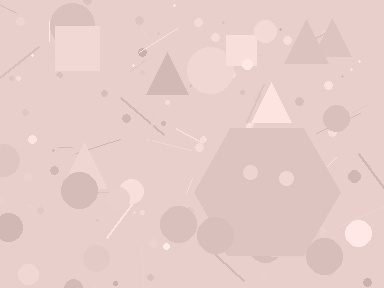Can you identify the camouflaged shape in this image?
The camouflaged shape is a hexagon.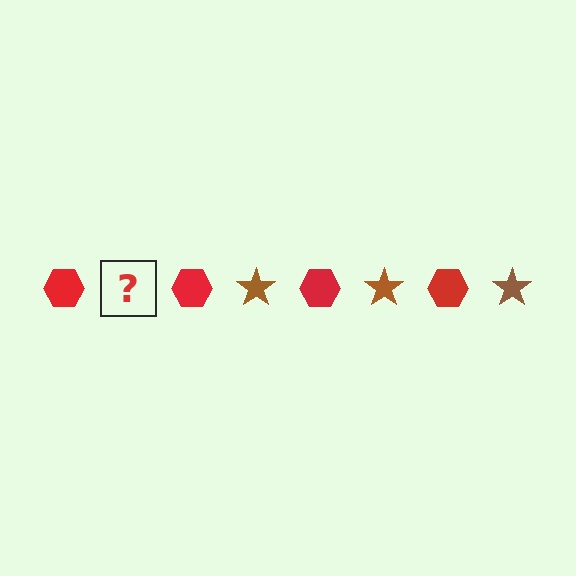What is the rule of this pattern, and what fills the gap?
The rule is that the pattern alternates between red hexagon and brown star. The gap should be filled with a brown star.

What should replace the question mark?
The question mark should be replaced with a brown star.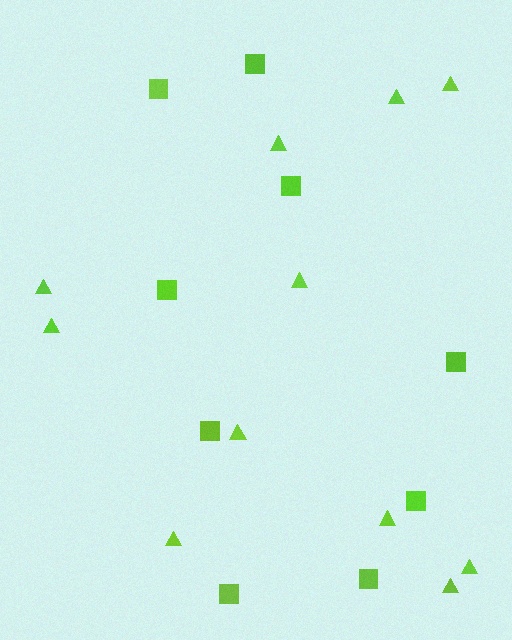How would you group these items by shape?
There are 2 groups: one group of triangles (11) and one group of squares (9).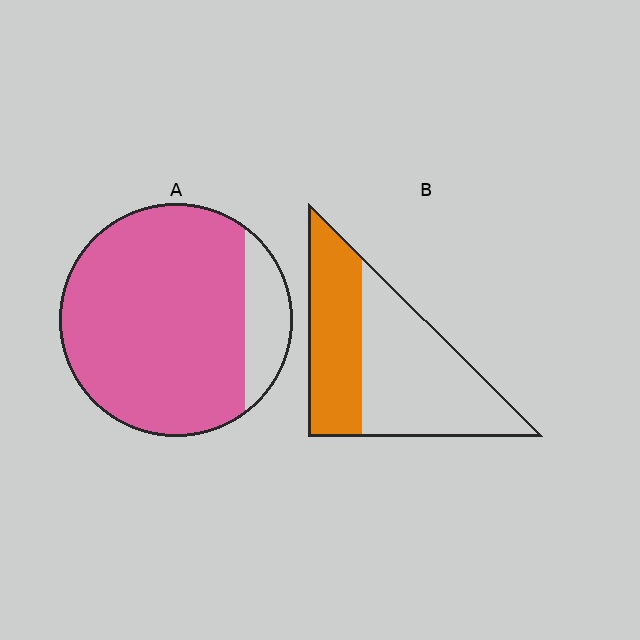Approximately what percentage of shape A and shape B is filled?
A is approximately 85% and B is approximately 40%.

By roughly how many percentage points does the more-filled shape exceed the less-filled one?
By roughly 45 percentage points (A over B).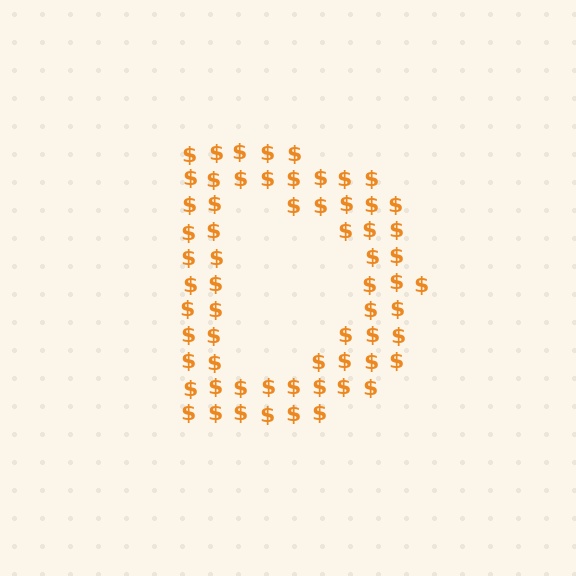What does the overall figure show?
The overall figure shows the letter D.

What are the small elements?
The small elements are dollar signs.